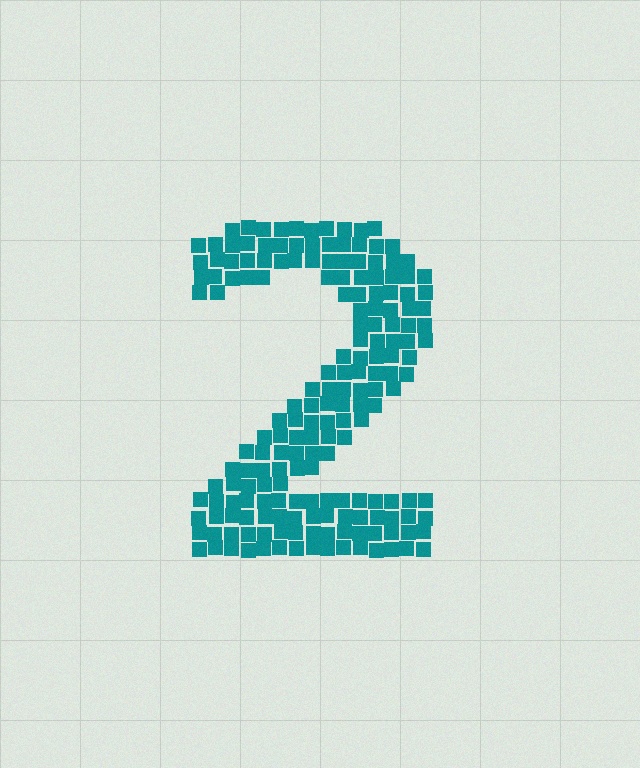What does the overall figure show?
The overall figure shows the digit 2.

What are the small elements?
The small elements are squares.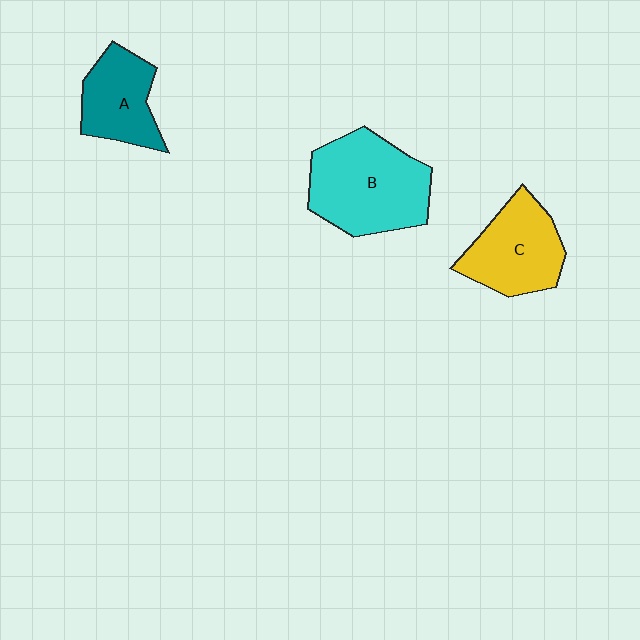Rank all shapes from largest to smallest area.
From largest to smallest: B (cyan), C (yellow), A (teal).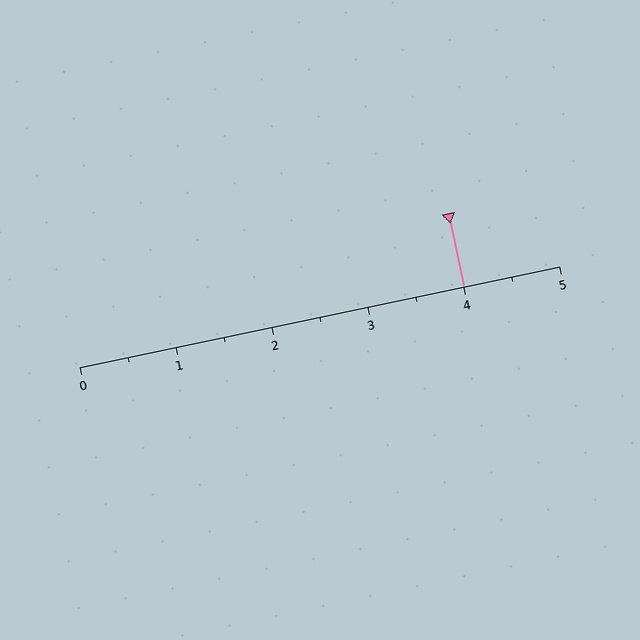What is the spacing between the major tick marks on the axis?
The major ticks are spaced 1 apart.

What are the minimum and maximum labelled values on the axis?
The axis runs from 0 to 5.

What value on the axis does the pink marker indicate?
The marker indicates approximately 4.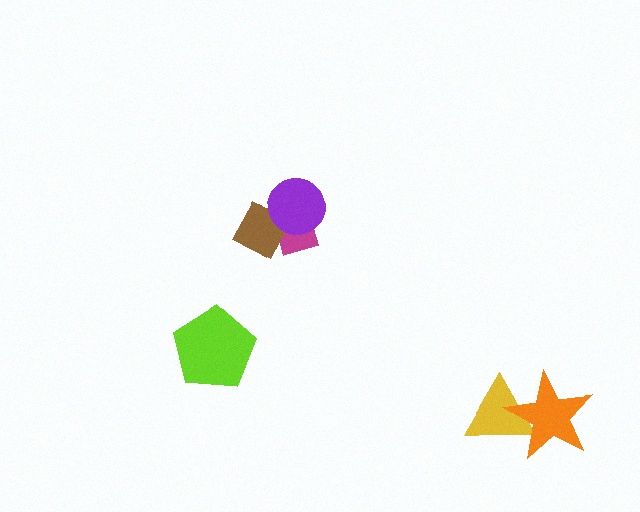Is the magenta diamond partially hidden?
Yes, it is partially covered by another shape.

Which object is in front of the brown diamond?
The purple circle is in front of the brown diamond.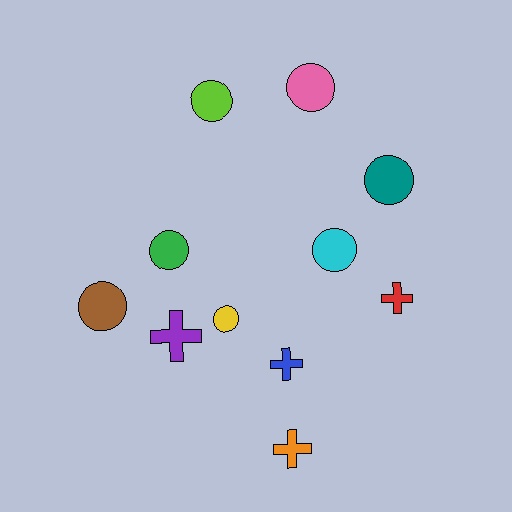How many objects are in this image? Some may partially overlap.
There are 11 objects.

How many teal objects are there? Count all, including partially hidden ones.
There is 1 teal object.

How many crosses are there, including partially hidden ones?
There are 4 crosses.